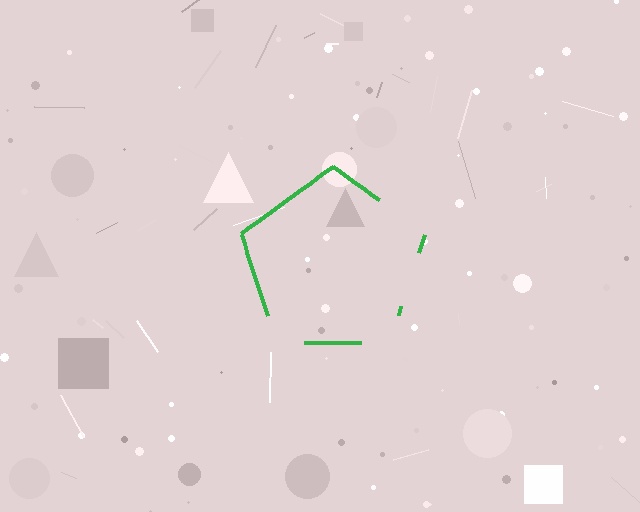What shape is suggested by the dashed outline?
The dashed outline suggests a pentagon.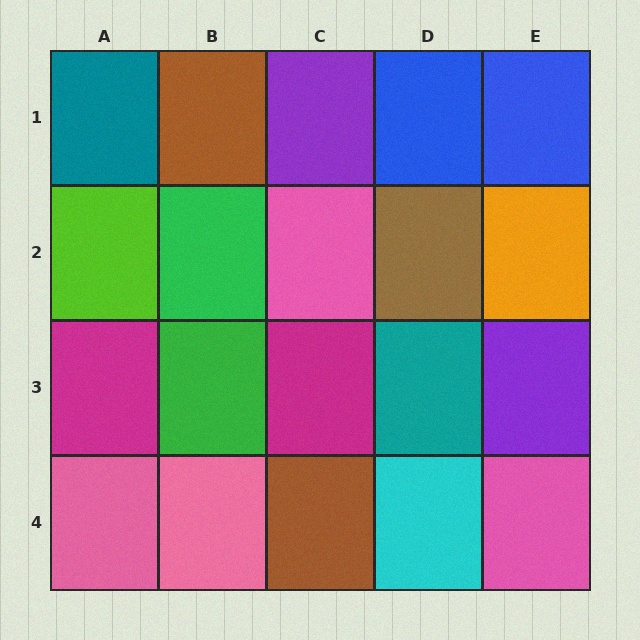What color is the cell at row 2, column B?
Green.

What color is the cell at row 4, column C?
Brown.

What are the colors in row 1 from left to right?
Teal, brown, purple, blue, blue.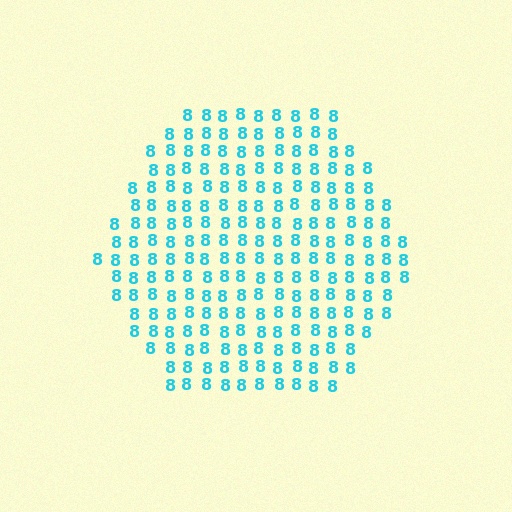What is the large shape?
The large shape is a hexagon.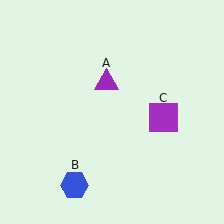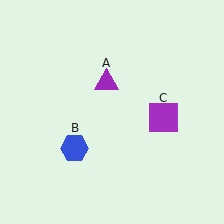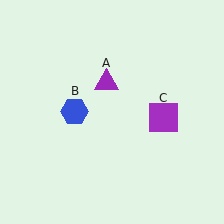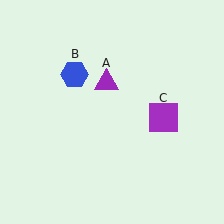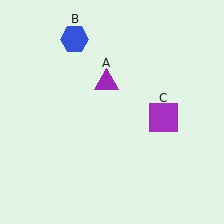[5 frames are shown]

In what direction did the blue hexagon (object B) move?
The blue hexagon (object B) moved up.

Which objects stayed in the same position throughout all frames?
Purple triangle (object A) and purple square (object C) remained stationary.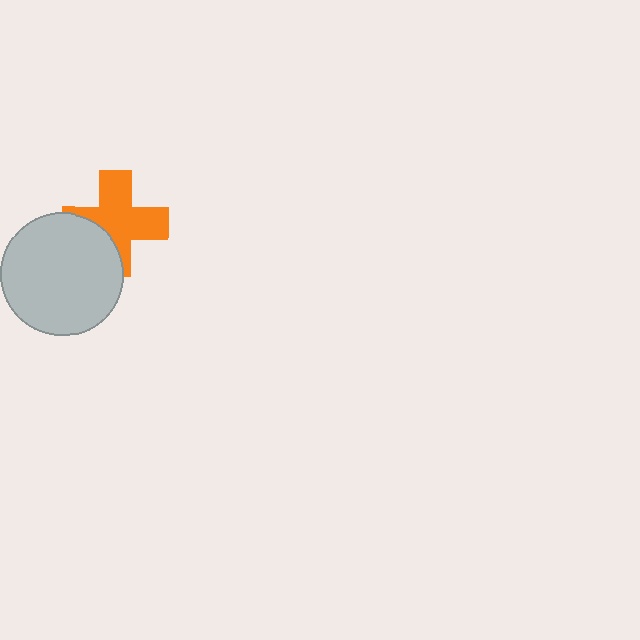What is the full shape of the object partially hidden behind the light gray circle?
The partially hidden object is an orange cross.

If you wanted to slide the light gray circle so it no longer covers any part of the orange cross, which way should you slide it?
Slide it toward the lower-left — that is the most direct way to separate the two shapes.